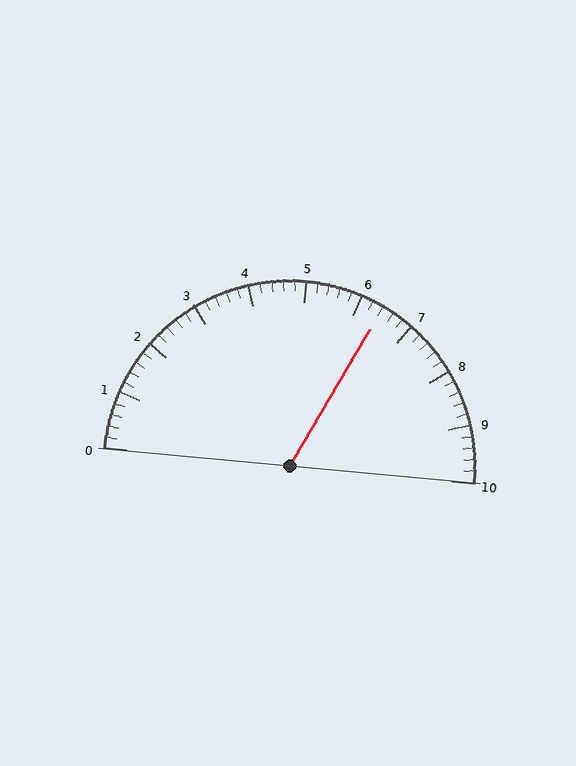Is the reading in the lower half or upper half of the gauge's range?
The reading is in the upper half of the range (0 to 10).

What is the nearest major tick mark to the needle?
The nearest major tick mark is 6.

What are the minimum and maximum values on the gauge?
The gauge ranges from 0 to 10.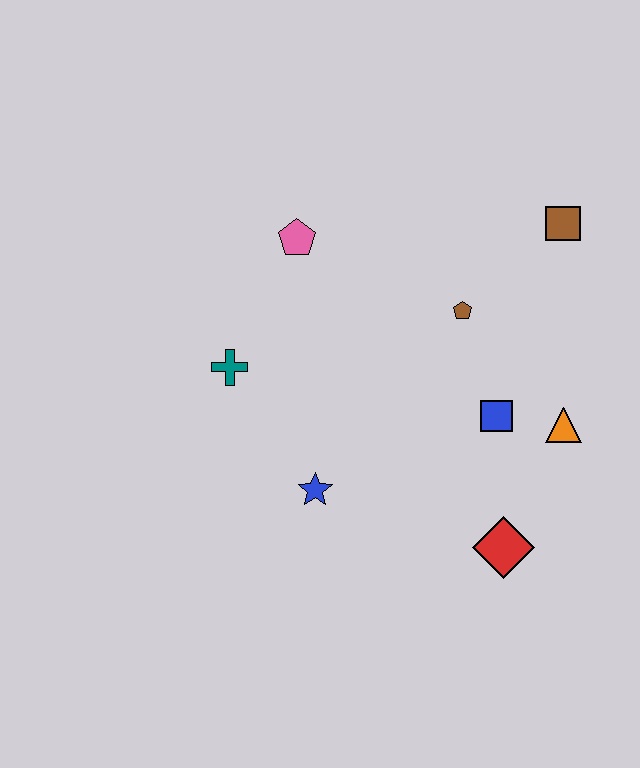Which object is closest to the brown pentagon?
The blue square is closest to the brown pentagon.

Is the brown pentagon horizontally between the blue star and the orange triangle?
Yes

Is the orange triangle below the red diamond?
No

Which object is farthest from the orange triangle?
The teal cross is farthest from the orange triangle.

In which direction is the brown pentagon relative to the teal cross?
The brown pentagon is to the right of the teal cross.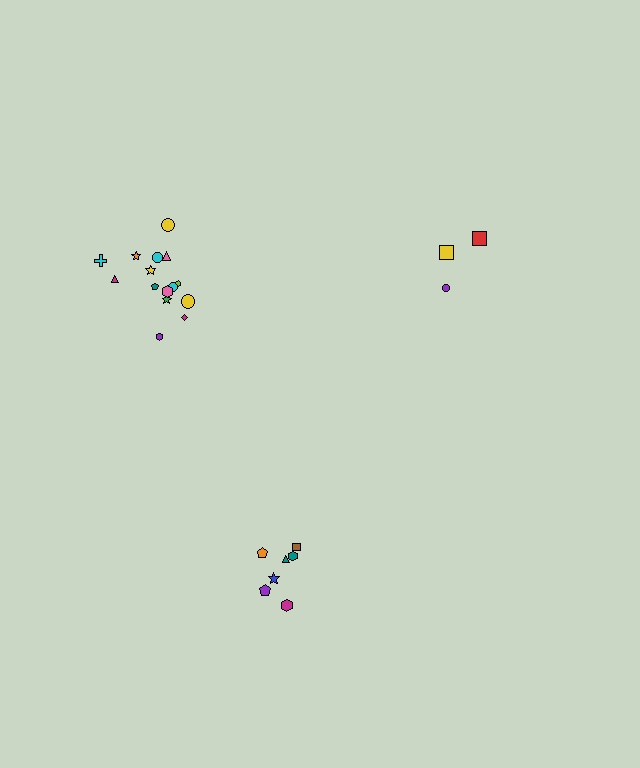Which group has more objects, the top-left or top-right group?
The top-left group.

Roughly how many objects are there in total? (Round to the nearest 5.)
Roughly 25 objects in total.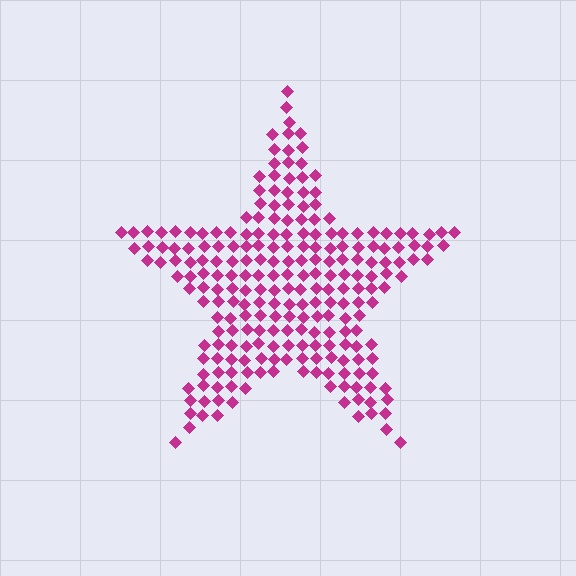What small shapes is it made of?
It is made of small diamonds.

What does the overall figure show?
The overall figure shows a star.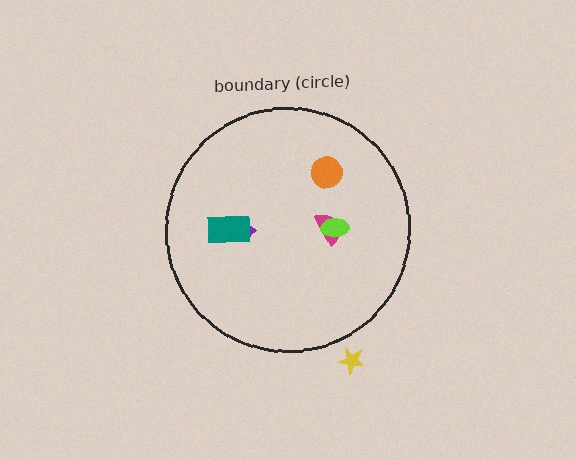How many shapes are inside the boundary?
5 inside, 1 outside.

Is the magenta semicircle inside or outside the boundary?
Inside.